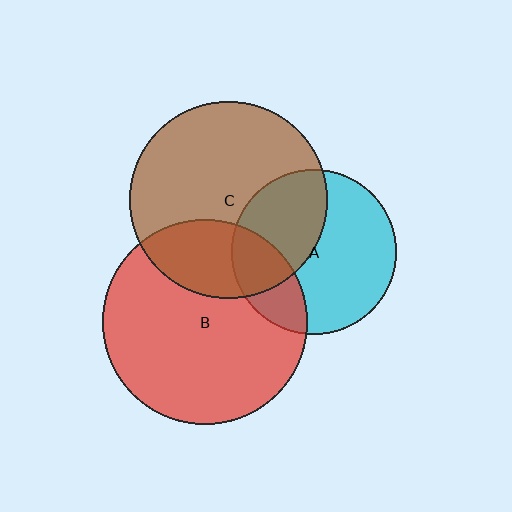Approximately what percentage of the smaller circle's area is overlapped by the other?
Approximately 30%.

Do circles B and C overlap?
Yes.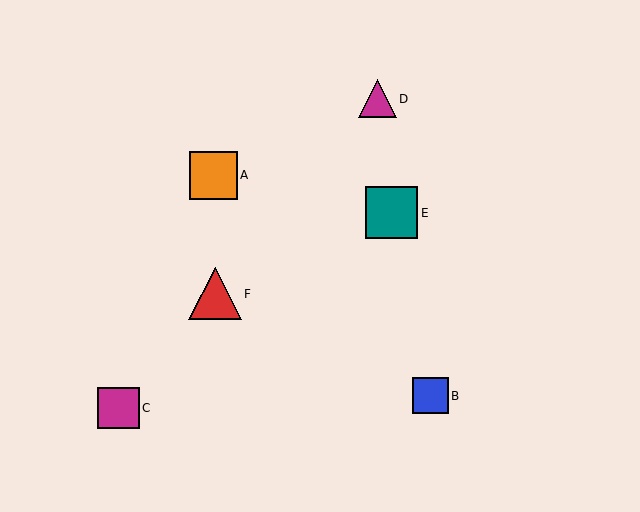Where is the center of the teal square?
The center of the teal square is at (392, 213).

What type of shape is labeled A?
Shape A is an orange square.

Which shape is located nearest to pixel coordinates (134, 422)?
The magenta square (labeled C) at (119, 408) is nearest to that location.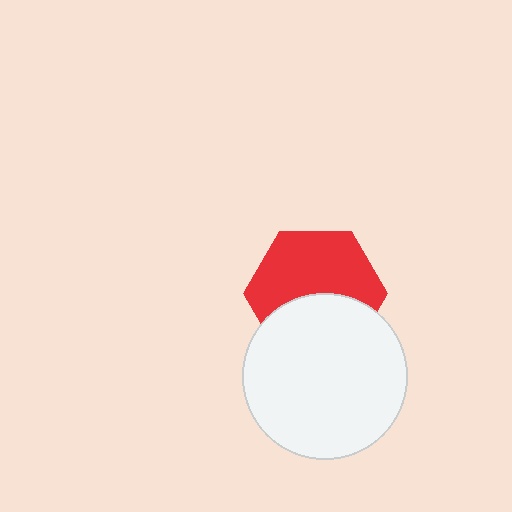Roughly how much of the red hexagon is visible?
About half of it is visible (roughly 59%).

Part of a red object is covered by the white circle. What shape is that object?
It is a hexagon.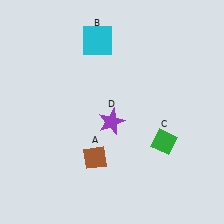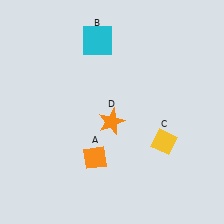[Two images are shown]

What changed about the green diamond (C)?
In Image 1, C is green. In Image 2, it changed to yellow.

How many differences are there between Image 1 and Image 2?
There are 3 differences between the two images.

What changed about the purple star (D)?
In Image 1, D is purple. In Image 2, it changed to orange.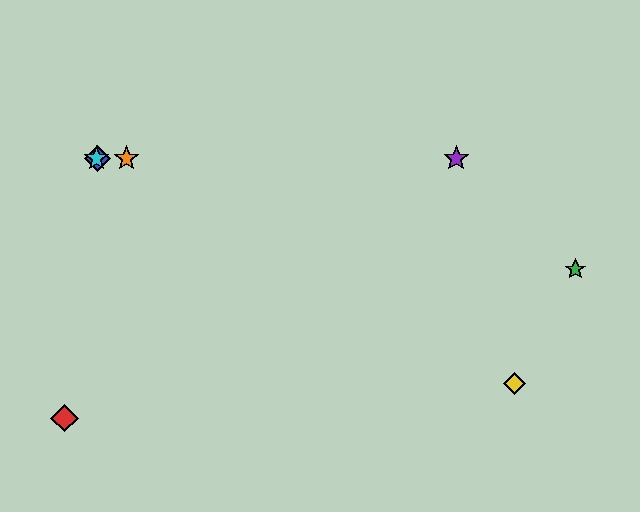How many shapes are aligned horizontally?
4 shapes (the blue diamond, the purple star, the orange star, the cyan star) are aligned horizontally.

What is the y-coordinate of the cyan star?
The cyan star is at y≈158.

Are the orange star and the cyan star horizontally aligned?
Yes, both are at y≈158.